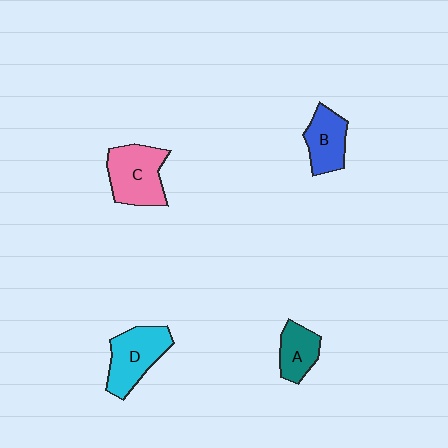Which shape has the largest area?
Shape C (pink).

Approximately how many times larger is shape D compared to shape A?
Approximately 1.6 times.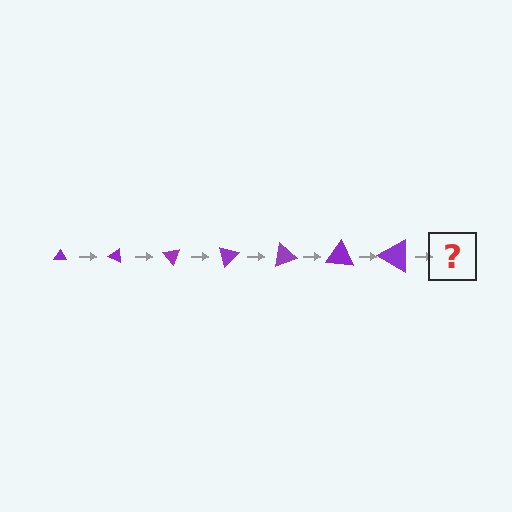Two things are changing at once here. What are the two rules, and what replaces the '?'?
The two rules are that the triangle grows larger each step and it rotates 25 degrees each step. The '?' should be a triangle, larger than the previous one and rotated 175 degrees from the start.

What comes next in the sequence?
The next element should be a triangle, larger than the previous one and rotated 175 degrees from the start.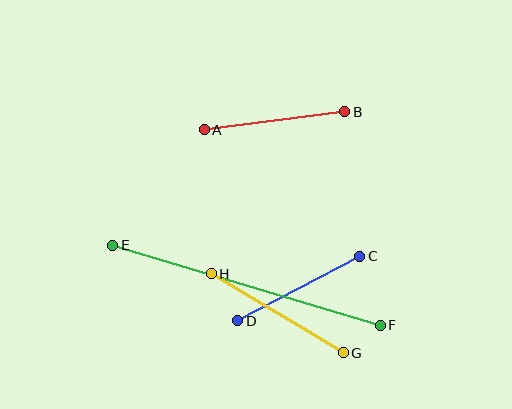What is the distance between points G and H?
The distance is approximately 154 pixels.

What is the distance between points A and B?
The distance is approximately 142 pixels.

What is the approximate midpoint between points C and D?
The midpoint is at approximately (299, 289) pixels.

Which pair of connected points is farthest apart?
Points E and F are farthest apart.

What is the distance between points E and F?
The distance is approximately 279 pixels.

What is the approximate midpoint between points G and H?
The midpoint is at approximately (277, 313) pixels.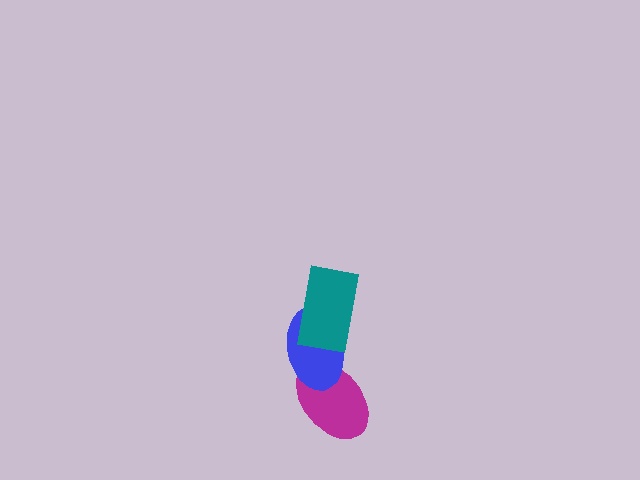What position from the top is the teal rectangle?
The teal rectangle is 1st from the top.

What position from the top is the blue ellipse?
The blue ellipse is 2nd from the top.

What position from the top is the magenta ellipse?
The magenta ellipse is 3rd from the top.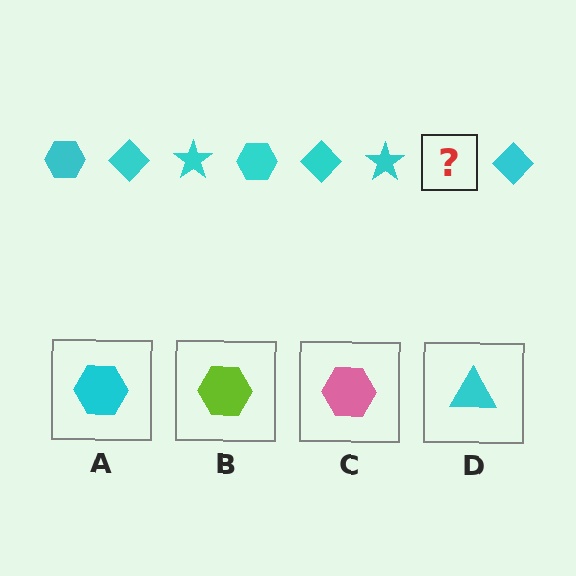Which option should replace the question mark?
Option A.